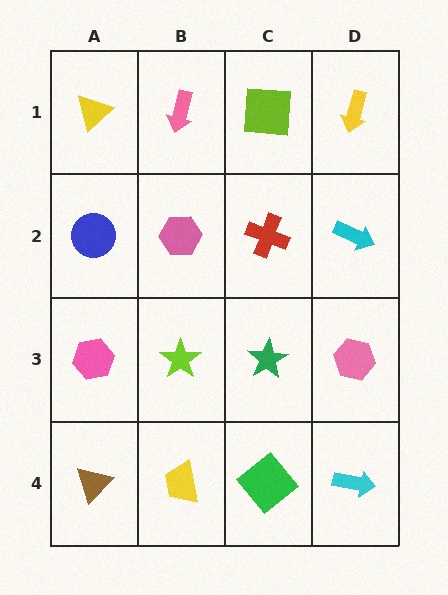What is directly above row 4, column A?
A pink hexagon.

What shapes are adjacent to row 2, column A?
A yellow triangle (row 1, column A), a pink hexagon (row 3, column A), a pink hexagon (row 2, column B).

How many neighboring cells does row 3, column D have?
3.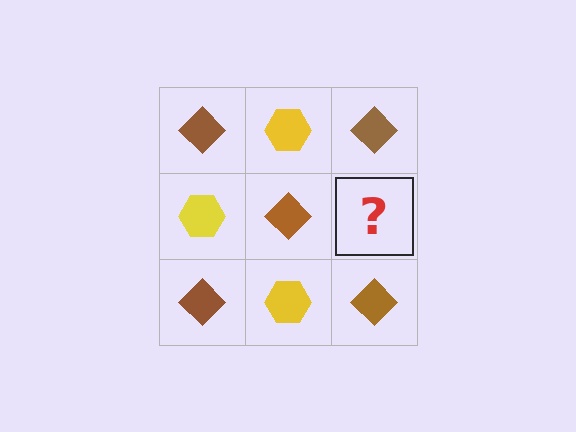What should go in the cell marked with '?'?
The missing cell should contain a yellow hexagon.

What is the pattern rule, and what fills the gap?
The rule is that it alternates brown diamond and yellow hexagon in a checkerboard pattern. The gap should be filled with a yellow hexagon.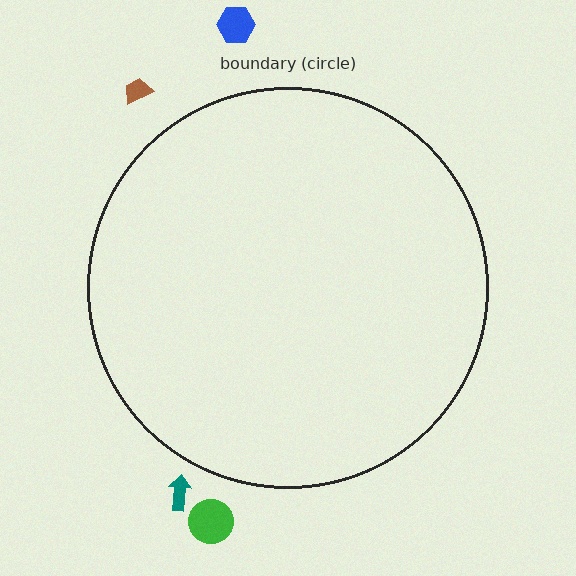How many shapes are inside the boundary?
0 inside, 4 outside.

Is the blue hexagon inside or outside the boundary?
Outside.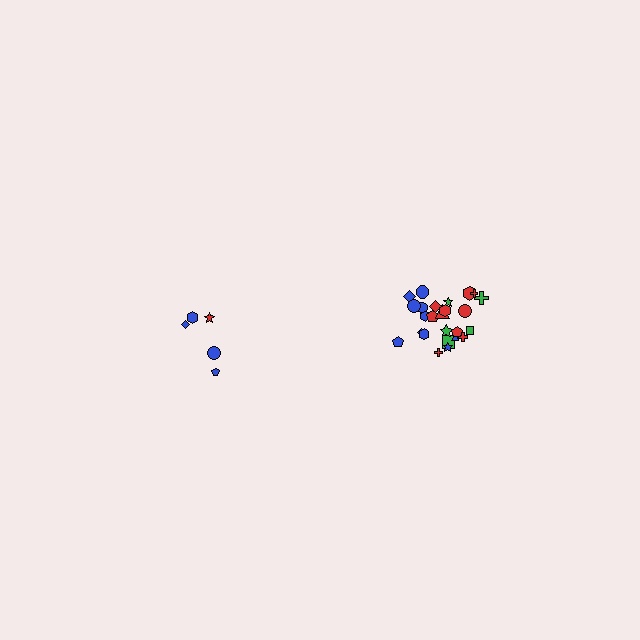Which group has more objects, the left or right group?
The right group.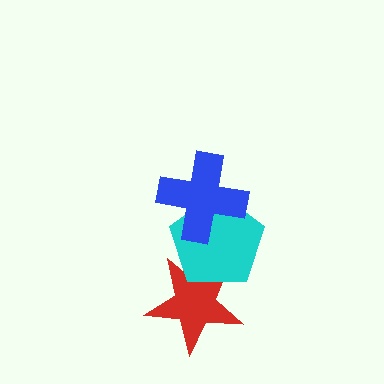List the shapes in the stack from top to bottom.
From top to bottom: the blue cross, the cyan pentagon, the red star.